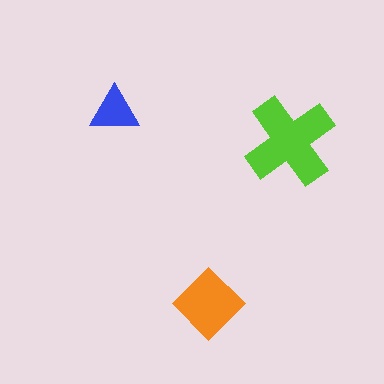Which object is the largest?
The lime cross.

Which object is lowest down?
The orange diamond is bottommost.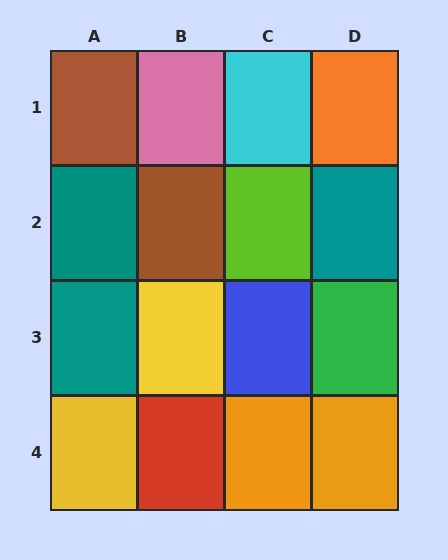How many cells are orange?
3 cells are orange.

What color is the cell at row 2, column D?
Teal.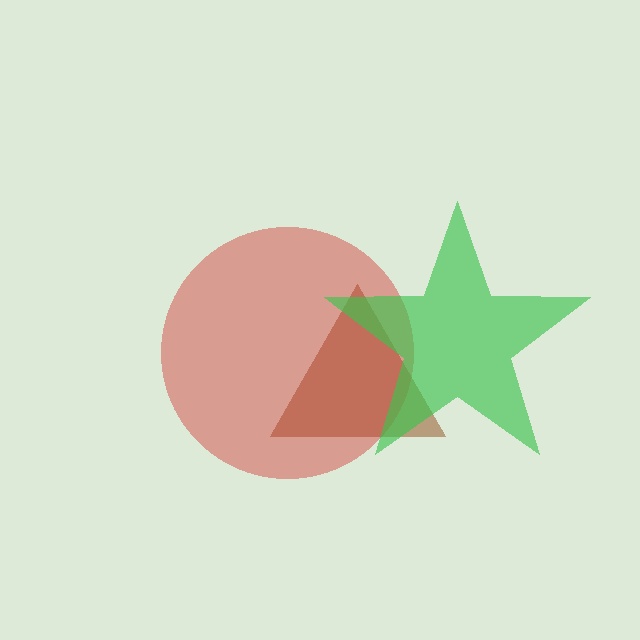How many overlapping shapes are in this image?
There are 3 overlapping shapes in the image.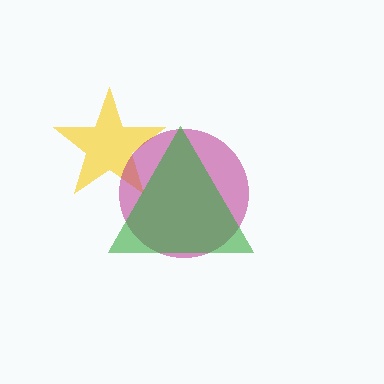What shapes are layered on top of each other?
The layered shapes are: a yellow star, a magenta circle, a green triangle.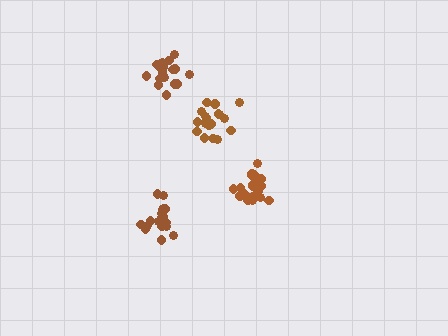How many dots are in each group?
Group 1: 18 dots, Group 2: 19 dots, Group 3: 18 dots, Group 4: 17 dots (72 total).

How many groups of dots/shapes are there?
There are 4 groups.